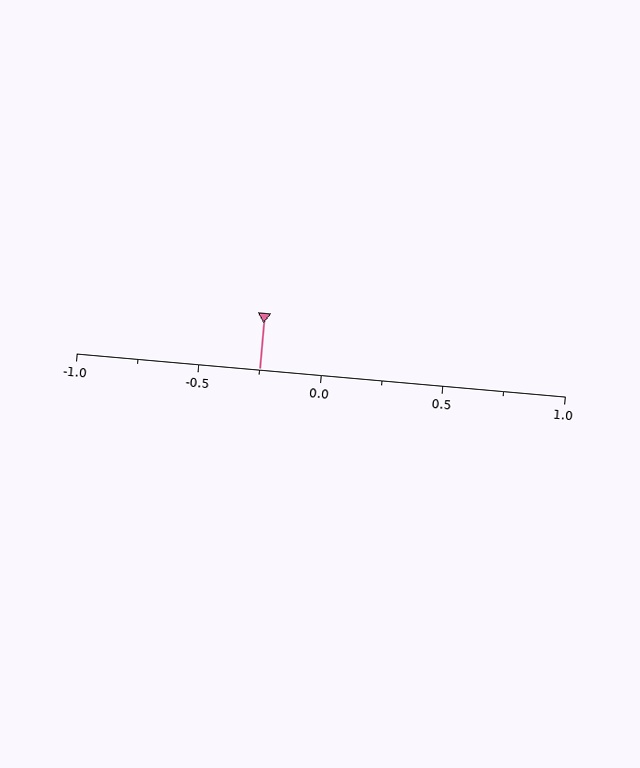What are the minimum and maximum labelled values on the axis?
The axis runs from -1.0 to 1.0.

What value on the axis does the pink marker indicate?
The marker indicates approximately -0.25.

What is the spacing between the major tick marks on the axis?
The major ticks are spaced 0.5 apart.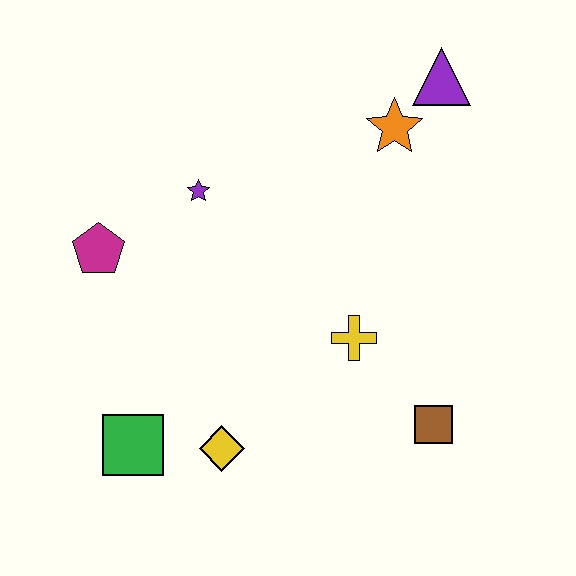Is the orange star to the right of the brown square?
No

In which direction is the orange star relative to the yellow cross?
The orange star is above the yellow cross.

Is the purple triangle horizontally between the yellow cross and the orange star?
No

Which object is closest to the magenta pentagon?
The purple star is closest to the magenta pentagon.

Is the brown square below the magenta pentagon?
Yes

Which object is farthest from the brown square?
The magenta pentagon is farthest from the brown square.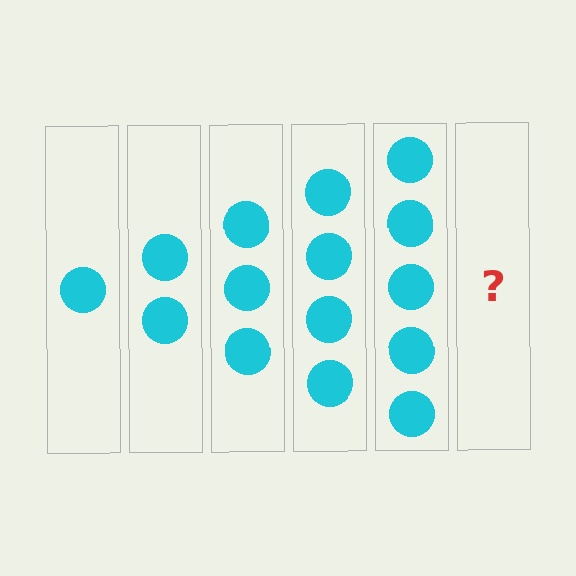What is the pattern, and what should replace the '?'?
The pattern is that each step adds one more circle. The '?' should be 6 circles.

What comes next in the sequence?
The next element should be 6 circles.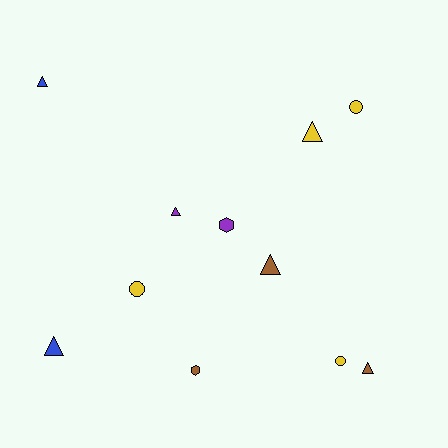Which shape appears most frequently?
Triangle, with 6 objects.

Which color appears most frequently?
Yellow, with 4 objects.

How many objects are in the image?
There are 11 objects.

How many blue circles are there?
There are no blue circles.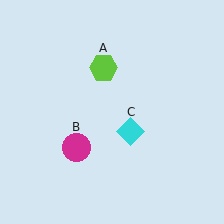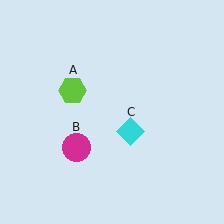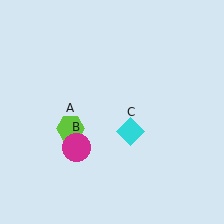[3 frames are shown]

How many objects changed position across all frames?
1 object changed position: lime hexagon (object A).